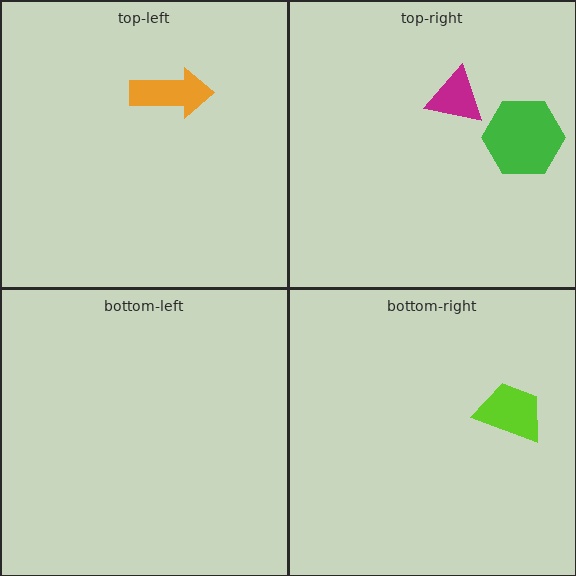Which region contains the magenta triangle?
The top-right region.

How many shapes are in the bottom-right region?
1.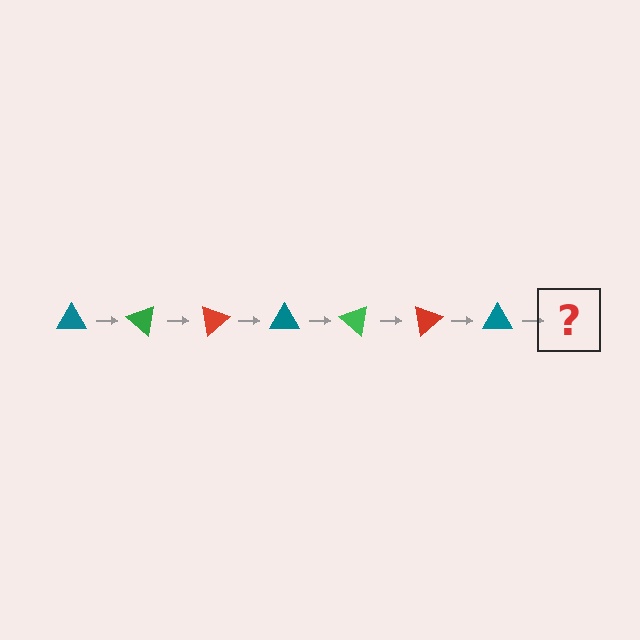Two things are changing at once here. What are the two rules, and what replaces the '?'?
The two rules are that it rotates 40 degrees each step and the color cycles through teal, green, and red. The '?' should be a green triangle, rotated 280 degrees from the start.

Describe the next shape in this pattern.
It should be a green triangle, rotated 280 degrees from the start.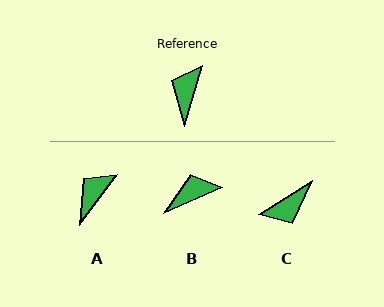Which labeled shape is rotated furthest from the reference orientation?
C, about 139 degrees away.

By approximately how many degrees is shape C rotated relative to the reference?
Approximately 139 degrees counter-clockwise.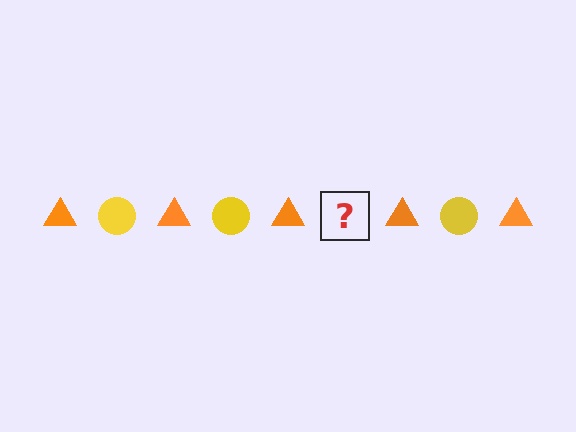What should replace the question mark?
The question mark should be replaced with a yellow circle.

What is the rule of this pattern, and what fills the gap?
The rule is that the pattern alternates between orange triangle and yellow circle. The gap should be filled with a yellow circle.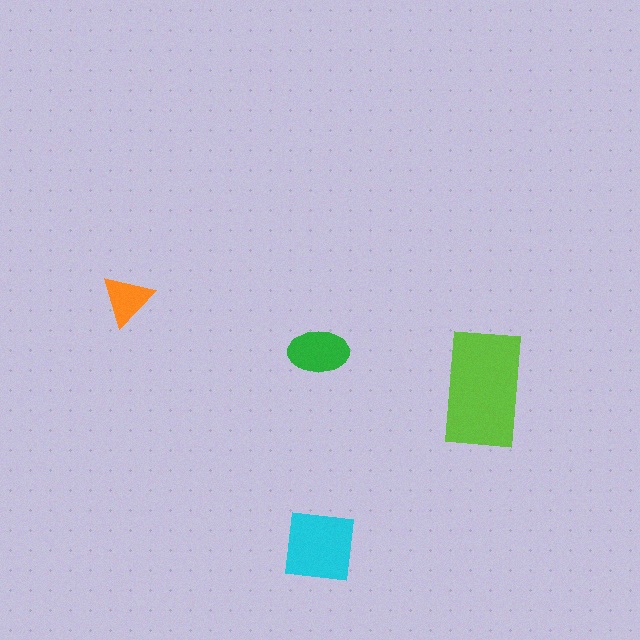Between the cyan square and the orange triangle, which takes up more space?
The cyan square.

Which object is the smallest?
The orange triangle.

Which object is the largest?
The lime rectangle.